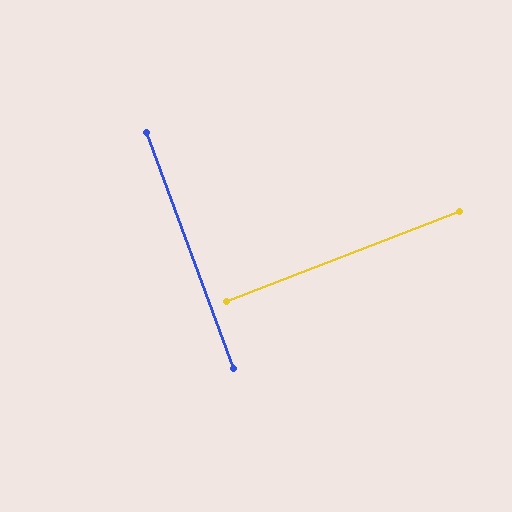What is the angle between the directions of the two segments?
Approximately 89 degrees.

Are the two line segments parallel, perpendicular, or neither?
Perpendicular — they meet at approximately 89°.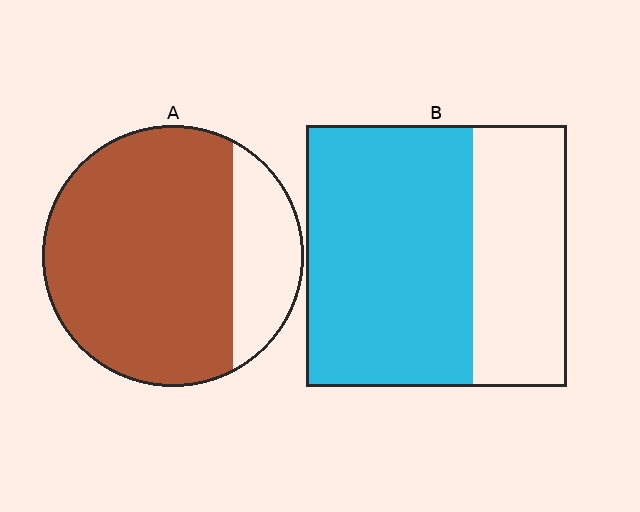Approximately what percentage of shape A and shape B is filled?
A is approximately 80% and B is approximately 65%.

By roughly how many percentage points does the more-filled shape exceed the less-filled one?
By roughly 15 percentage points (A over B).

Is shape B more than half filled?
Yes.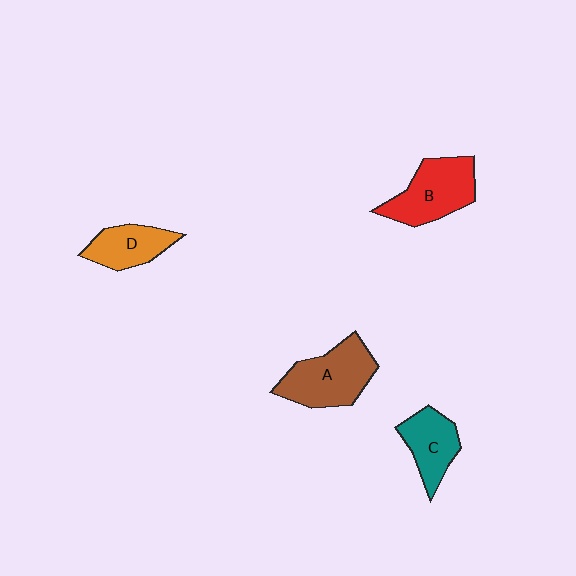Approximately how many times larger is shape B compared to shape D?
Approximately 1.4 times.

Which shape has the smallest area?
Shape D (orange).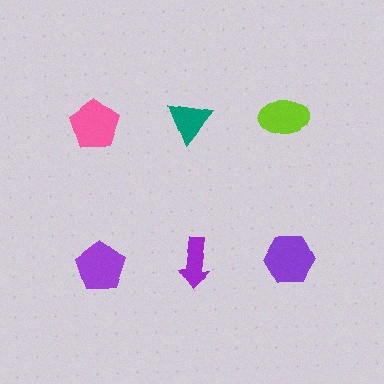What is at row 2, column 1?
A purple pentagon.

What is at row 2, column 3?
A purple hexagon.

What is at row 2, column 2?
A purple arrow.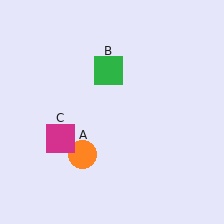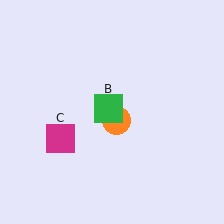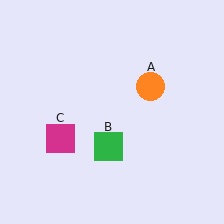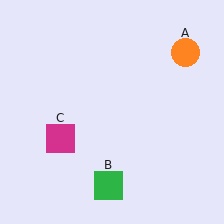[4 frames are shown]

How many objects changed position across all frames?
2 objects changed position: orange circle (object A), green square (object B).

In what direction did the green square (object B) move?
The green square (object B) moved down.